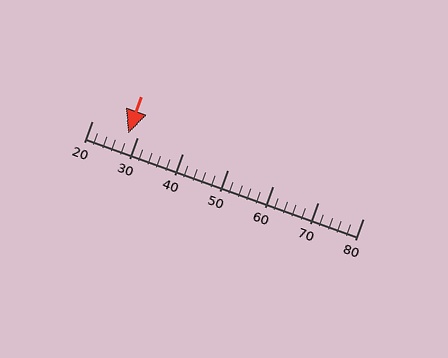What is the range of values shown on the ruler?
The ruler shows values from 20 to 80.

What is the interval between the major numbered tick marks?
The major tick marks are spaced 10 units apart.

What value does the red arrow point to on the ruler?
The red arrow points to approximately 28.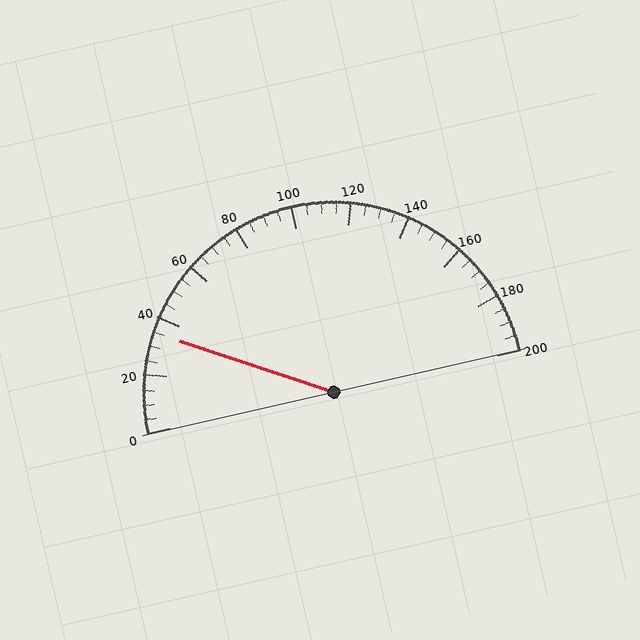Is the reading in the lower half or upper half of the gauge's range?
The reading is in the lower half of the range (0 to 200).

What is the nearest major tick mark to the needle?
The nearest major tick mark is 40.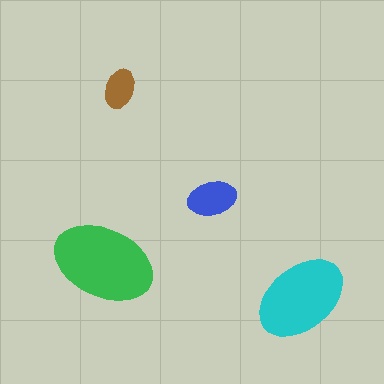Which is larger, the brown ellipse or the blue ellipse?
The blue one.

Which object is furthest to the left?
The green ellipse is leftmost.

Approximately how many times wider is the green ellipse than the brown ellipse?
About 2.5 times wider.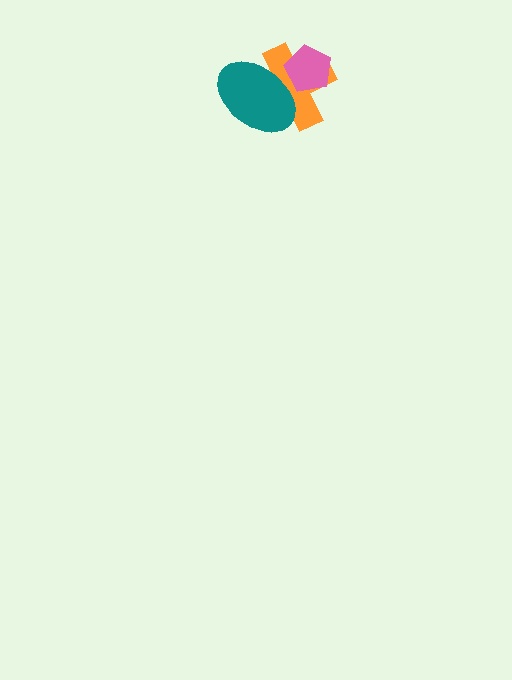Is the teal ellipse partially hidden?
Yes, it is partially covered by another shape.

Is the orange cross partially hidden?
Yes, it is partially covered by another shape.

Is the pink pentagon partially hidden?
No, no other shape covers it.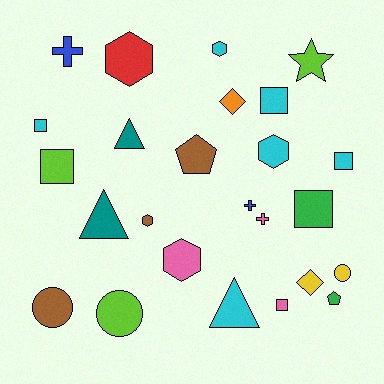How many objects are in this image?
There are 25 objects.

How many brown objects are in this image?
There are 3 brown objects.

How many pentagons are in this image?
There are 2 pentagons.